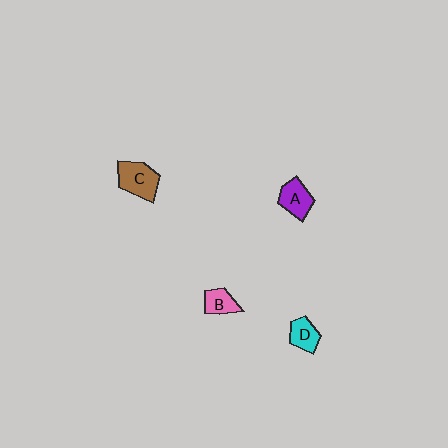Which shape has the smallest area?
Shape B (pink).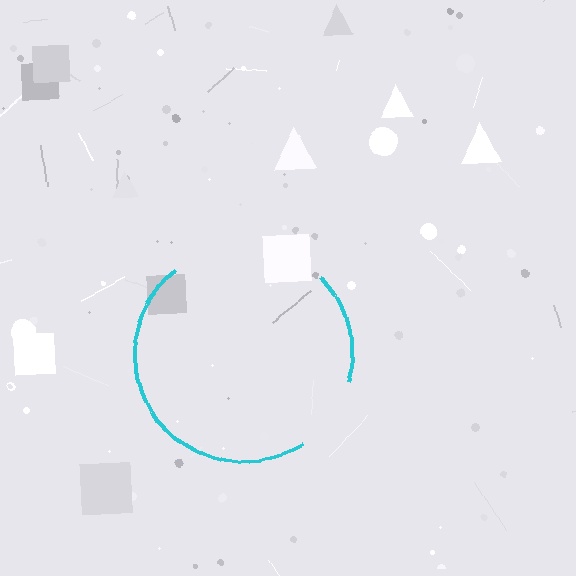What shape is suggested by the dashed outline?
The dashed outline suggests a circle.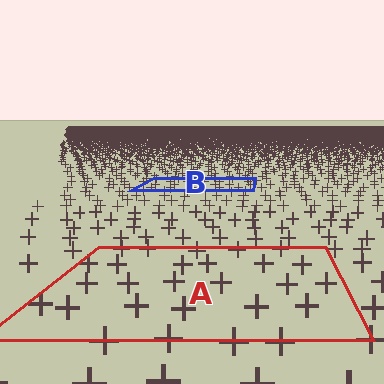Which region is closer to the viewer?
Region A is closer. The texture elements there are larger and more spread out.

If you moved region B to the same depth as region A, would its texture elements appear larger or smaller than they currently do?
They would appear larger. At a closer depth, the same texture elements are projected at a bigger on-screen size.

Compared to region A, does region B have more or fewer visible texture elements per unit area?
Region B has more texture elements per unit area — they are packed more densely because it is farther away.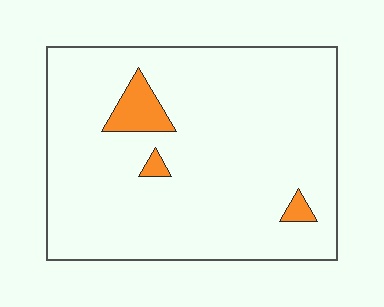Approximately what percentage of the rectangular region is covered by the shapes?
Approximately 5%.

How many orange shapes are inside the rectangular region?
3.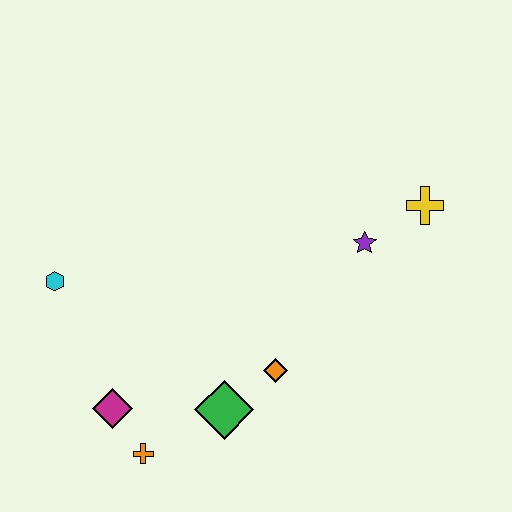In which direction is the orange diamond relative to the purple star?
The orange diamond is below the purple star.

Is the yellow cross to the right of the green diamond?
Yes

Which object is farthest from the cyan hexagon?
The yellow cross is farthest from the cyan hexagon.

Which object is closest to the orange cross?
The magenta diamond is closest to the orange cross.